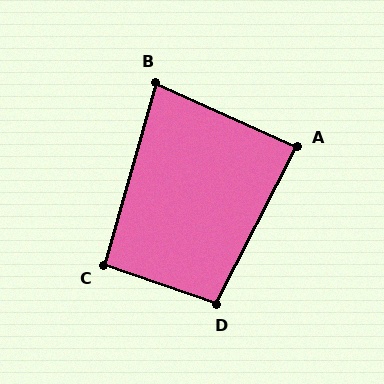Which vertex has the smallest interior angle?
B, at approximately 82 degrees.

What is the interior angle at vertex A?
Approximately 87 degrees (approximately right).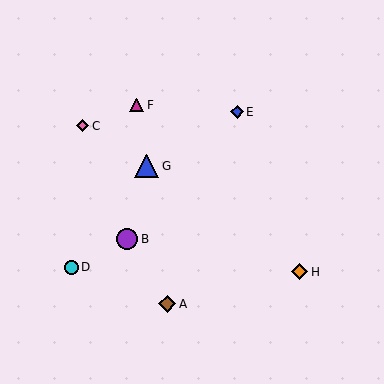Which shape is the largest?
The blue triangle (labeled G) is the largest.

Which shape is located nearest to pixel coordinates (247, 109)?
The blue diamond (labeled E) at (237, 112) is nearest to that location.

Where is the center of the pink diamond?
The center of the pink diamond is at (82, 126).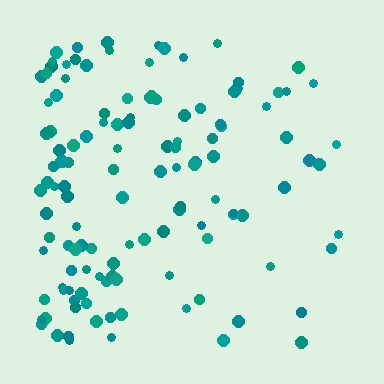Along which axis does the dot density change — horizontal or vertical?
Horizontal.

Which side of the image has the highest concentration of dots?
The left.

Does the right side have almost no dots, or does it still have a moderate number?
Still a moderate number, just noticeably fewer than the left.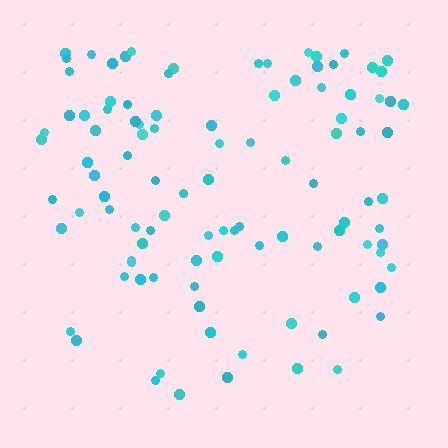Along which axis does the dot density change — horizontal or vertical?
Vertical.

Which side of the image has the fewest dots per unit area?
The bottom.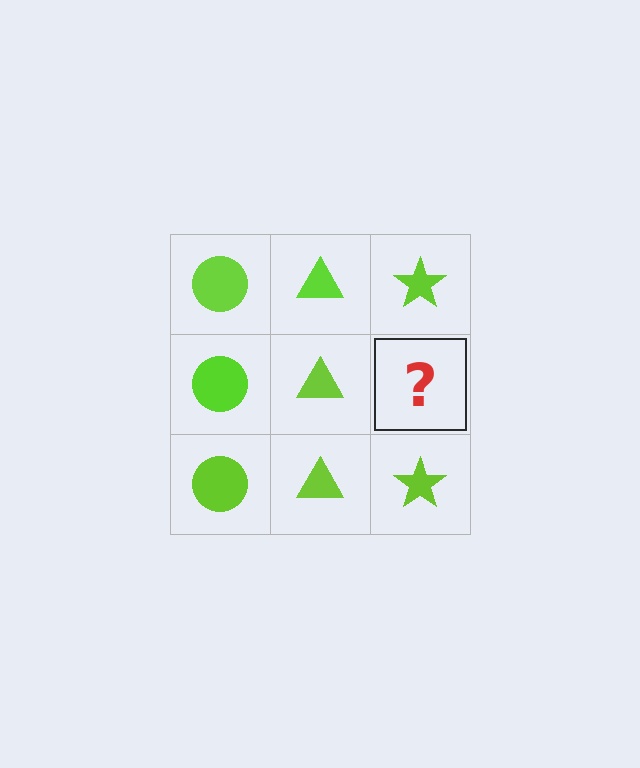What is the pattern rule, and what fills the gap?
The rule is that each column has a consistent shape. The gap should be filled with a lime star.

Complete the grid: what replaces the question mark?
The question mark should be replaced with a lime star.